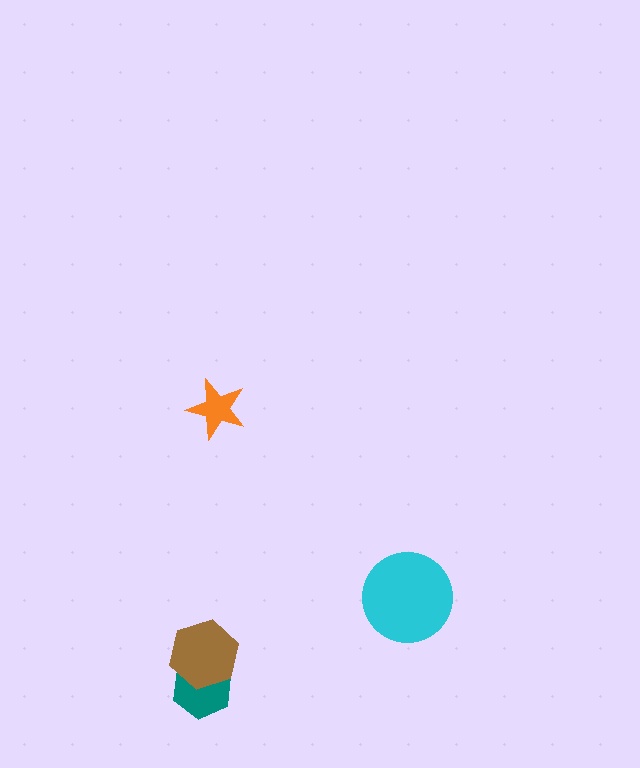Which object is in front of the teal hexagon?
The brown hexagon is in front of the teal hexagon.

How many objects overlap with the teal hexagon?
1 object overlaps with the teal hexagon.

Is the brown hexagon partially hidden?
No, no other shape covers it.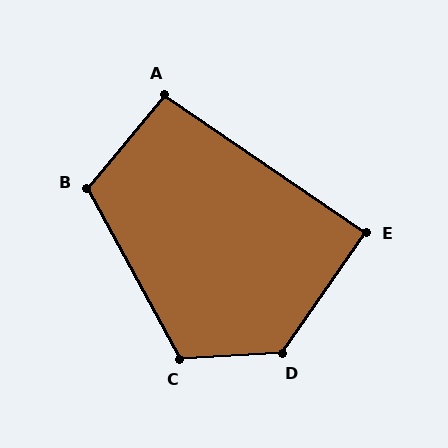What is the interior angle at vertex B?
Approximately 111 degrees (obtuse).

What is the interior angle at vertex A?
Approximately 96 degrees (obtuse).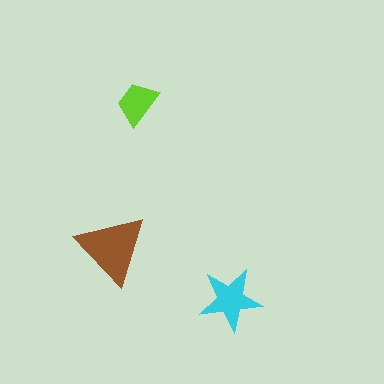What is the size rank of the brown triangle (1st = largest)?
1st.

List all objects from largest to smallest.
The brown triangle, the cyan star, the lime trapezoid.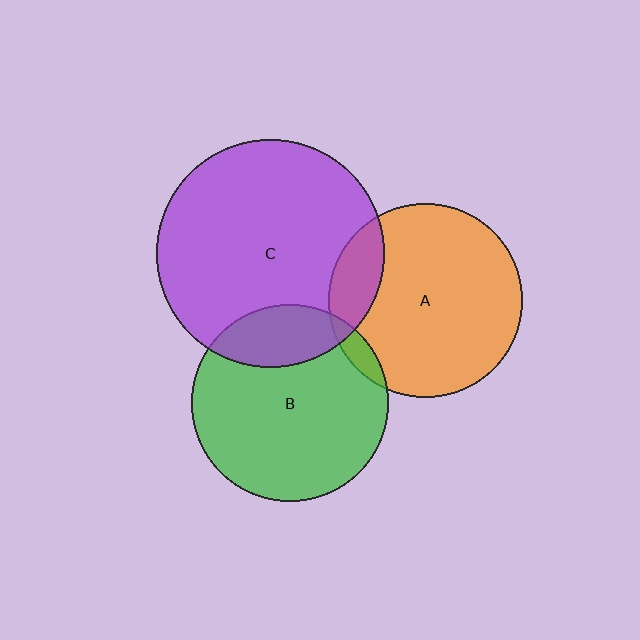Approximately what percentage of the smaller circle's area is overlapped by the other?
Approximately 20%.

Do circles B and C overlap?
Yes.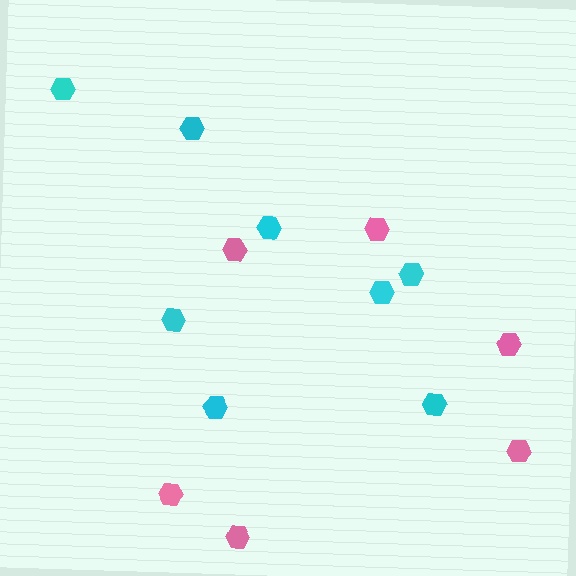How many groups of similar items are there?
There are 2 groups: one group of pink hexagons (6) and one group of cyan hexagons (8).